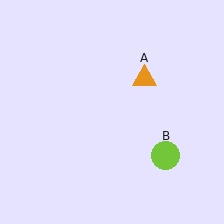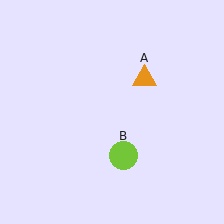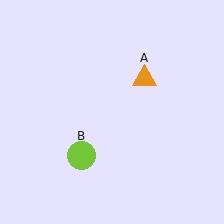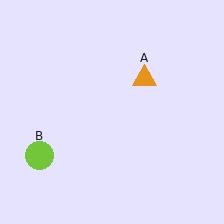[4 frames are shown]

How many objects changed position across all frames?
1 object changed position: lime circle (object B).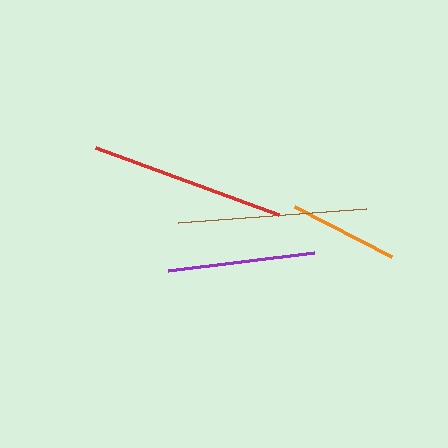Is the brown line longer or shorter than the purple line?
The brown line is longer than the purple line.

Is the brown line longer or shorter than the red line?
The red line is longer than the brown line.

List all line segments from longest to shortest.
From longest to shortest: red, brown, purple, orange.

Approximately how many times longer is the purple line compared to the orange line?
The purple line is approximately 1.3 times the length of the orange line.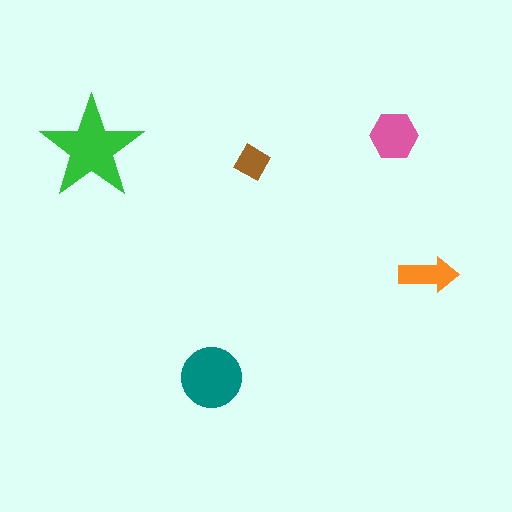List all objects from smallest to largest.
The brown diamond, the orange arrow, the pink hexagon, the teal circle, the green star.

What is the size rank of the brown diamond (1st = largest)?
5th.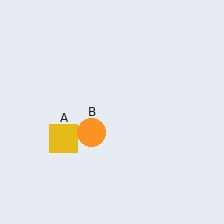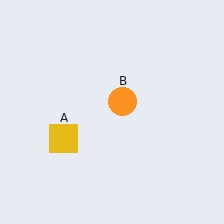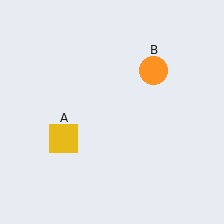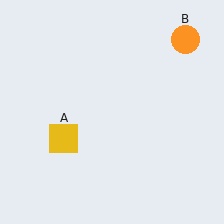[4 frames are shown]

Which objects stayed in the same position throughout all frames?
Yellow square (object A) remained stationary.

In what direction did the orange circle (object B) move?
The orange circle (object B) moved up and to the right.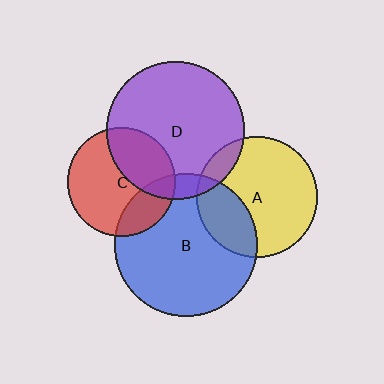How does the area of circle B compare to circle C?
Approximately 1.7 times.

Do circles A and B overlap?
Yes.